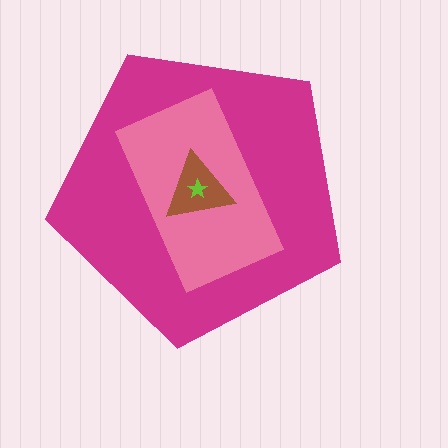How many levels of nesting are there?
4.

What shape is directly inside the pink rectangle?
The brown triangle.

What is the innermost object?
The lime star.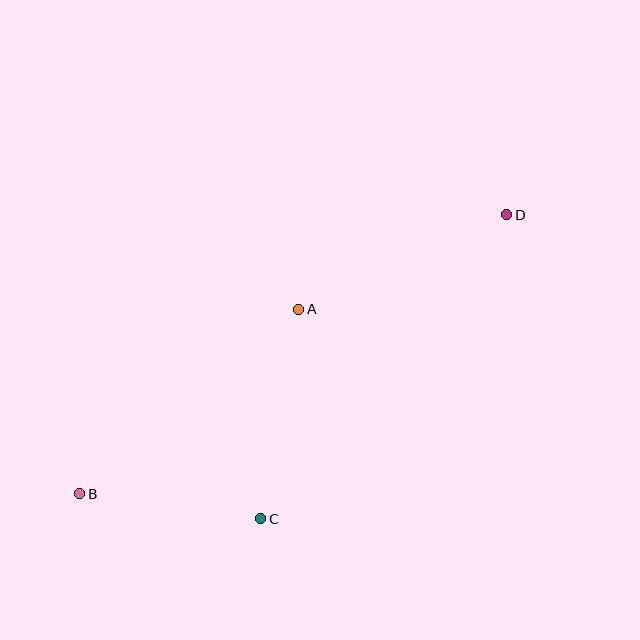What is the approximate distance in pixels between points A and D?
The distance between A and D is approximately 228 pixels.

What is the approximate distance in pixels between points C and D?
The distance between C and D is approximately 391 pixels.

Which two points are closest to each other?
Points B and C are closest to each other.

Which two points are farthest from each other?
Points B and D are farthest from each other.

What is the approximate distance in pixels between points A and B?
The distance between A and B is approximately 286 pixels.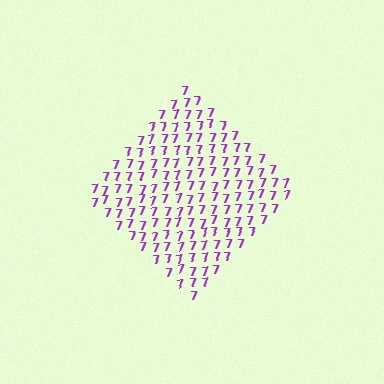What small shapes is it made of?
It is made of small digit 7's.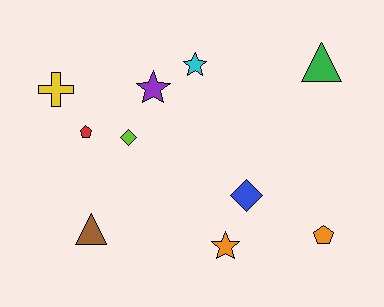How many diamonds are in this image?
There are 2 diamonds.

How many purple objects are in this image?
There is 1 purple object.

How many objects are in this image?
There are 10 objects.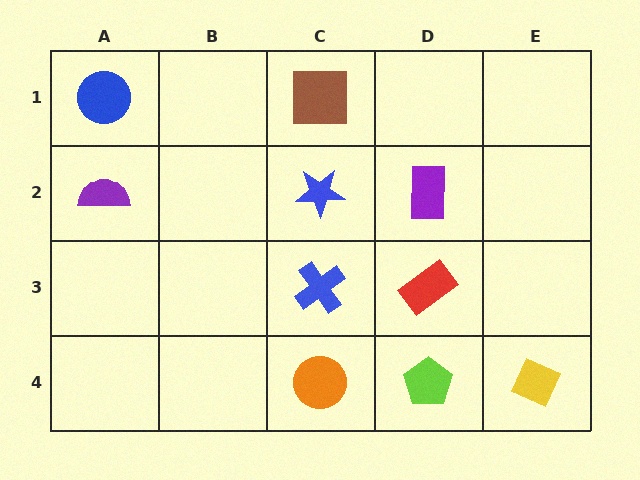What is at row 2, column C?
A blue star.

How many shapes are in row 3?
2 shapes.